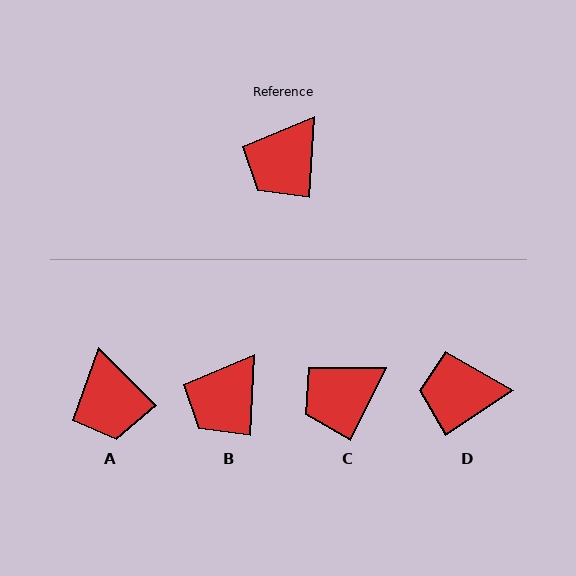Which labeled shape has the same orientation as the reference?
B.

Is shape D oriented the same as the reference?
No, it is off by about 53 degrees.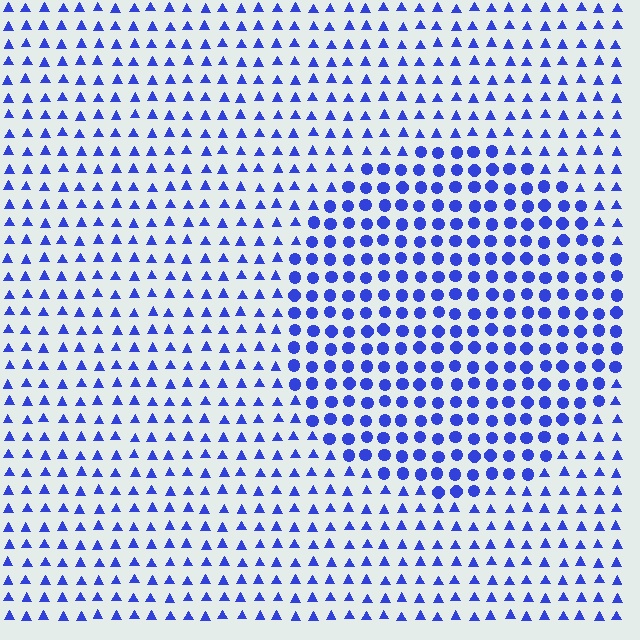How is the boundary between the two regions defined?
The boundary is defined by a change in element shape: circles inside vs. triangles outside. All elements share the same color and spacing.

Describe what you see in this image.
The image is filled with small blue elements arranged in a uniform grid. A circle-shaped region contains circles, while the surrounding area contains triangles. The boundary is defined purely by the change in element shape.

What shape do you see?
I see a circle.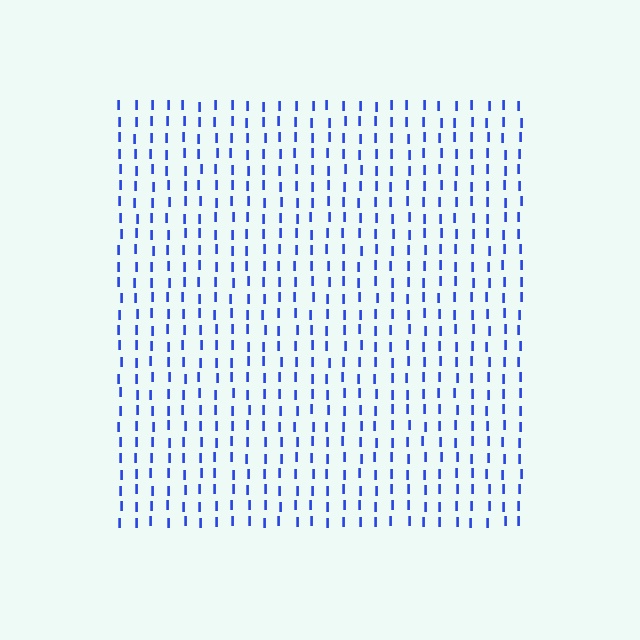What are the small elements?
The small elements are letter I's.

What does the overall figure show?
The overall figure shows a square.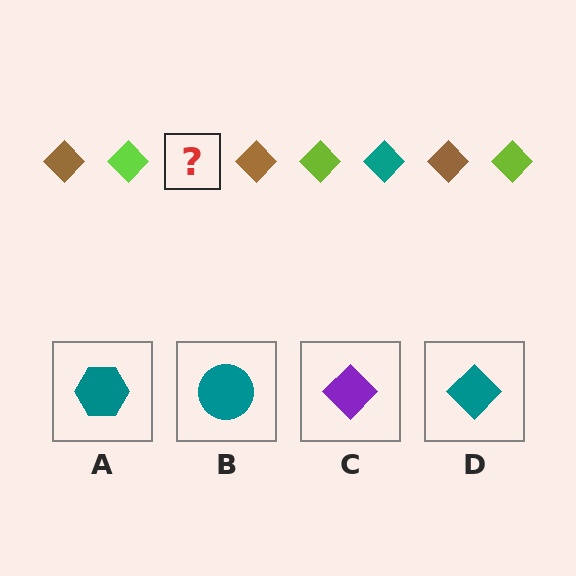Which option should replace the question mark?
Option D.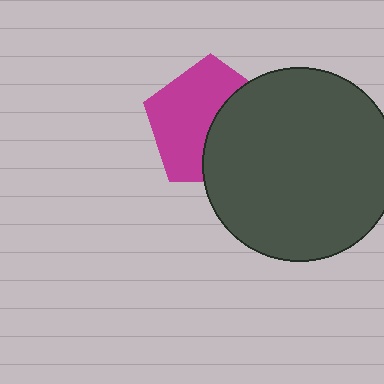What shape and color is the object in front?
The object in front is a dark gray circle.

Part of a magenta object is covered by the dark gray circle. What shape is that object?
It is a pentagon.